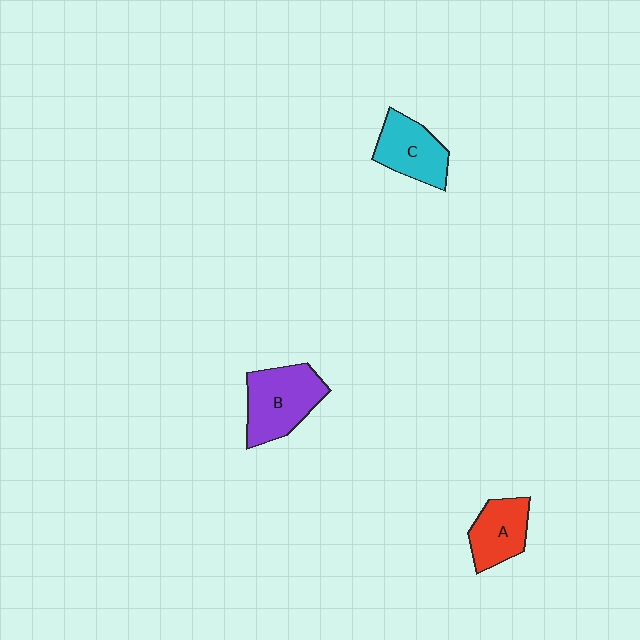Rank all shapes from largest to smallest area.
From largest to smallest: B (purple), C (cyan), A (red).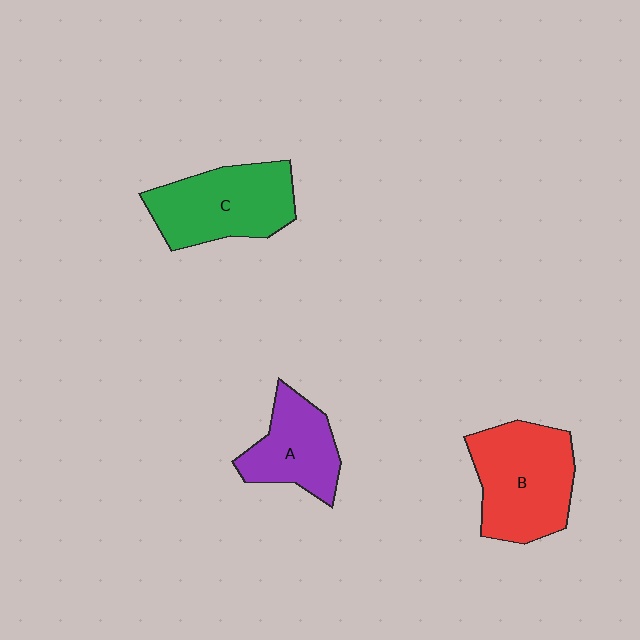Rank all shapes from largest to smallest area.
From largest to smallest: B (red), C (green), A (purple).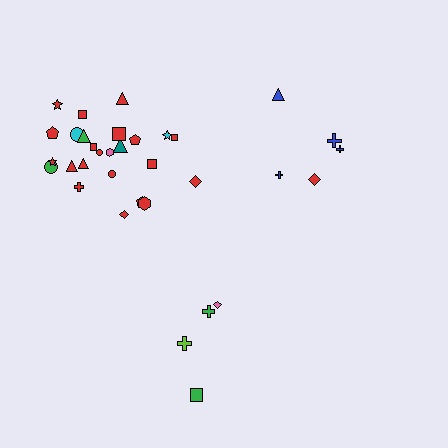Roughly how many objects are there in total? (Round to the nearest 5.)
Roughly 35 objects in total.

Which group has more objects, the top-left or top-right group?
The top-left group.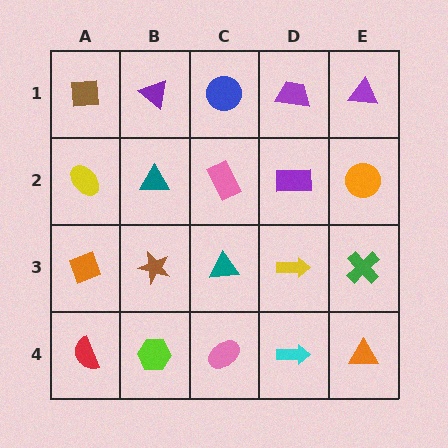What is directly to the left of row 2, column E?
A purple rectangle.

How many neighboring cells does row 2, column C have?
4.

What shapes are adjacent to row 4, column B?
A brown star (row 3, column B), a red semicircle (row 4, column A), a pink ellipse (row 4, column C).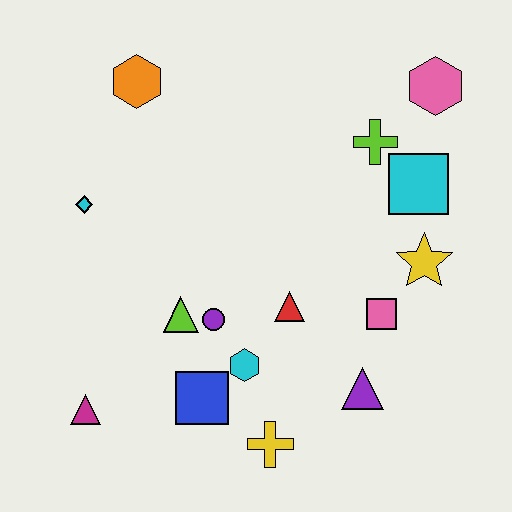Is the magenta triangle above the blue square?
No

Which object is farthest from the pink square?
The orange hexagon is farthest from the pink square.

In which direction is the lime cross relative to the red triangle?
The lime cross is above the red triangle.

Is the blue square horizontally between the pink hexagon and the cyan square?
No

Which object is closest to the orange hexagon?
The cyan diamond is closest to the orange hexagon.